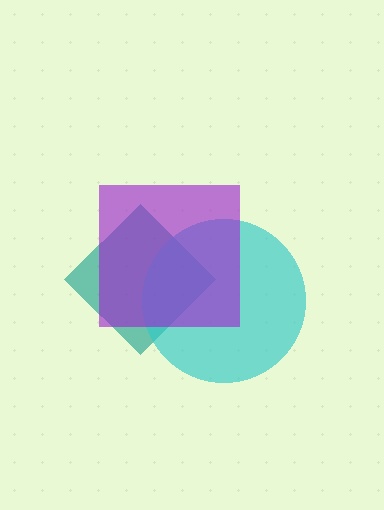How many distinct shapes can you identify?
There are 3 distinct shapes: a teal diamond, a cyan circle, a purple square.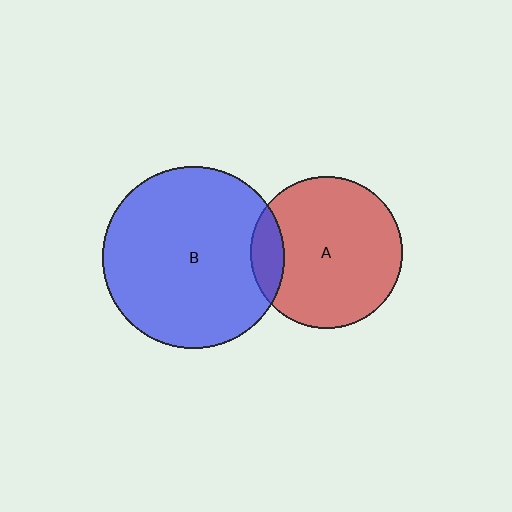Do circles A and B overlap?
Yes.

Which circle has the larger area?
Circle B (blue).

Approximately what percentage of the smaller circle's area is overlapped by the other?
Approximately 15%.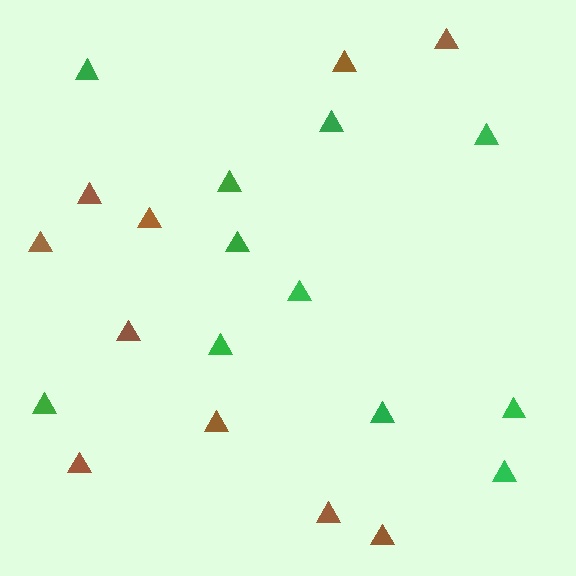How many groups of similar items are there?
There are 2 groups: one group of brown triangles (10) and one group of green triangles (11).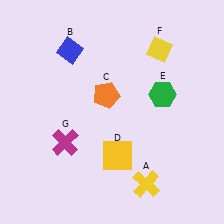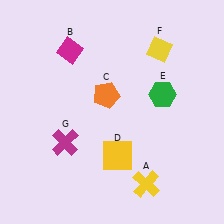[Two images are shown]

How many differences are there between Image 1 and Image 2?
There is 1 difference between the two images.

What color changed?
The diamond (B) changed from blue in Image 1 to magenta in Image 2.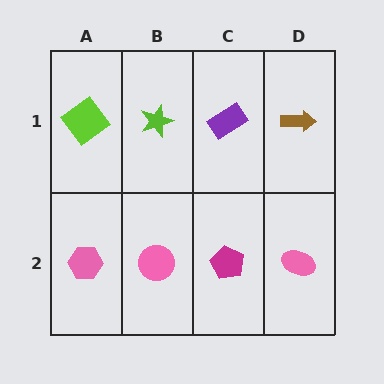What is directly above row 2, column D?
A brown arrow.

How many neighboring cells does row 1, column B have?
3.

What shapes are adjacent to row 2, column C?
A purple rectangle (row 1, column C), a pink circle (row 2, column B), a pink ellipse (row 2, column D).